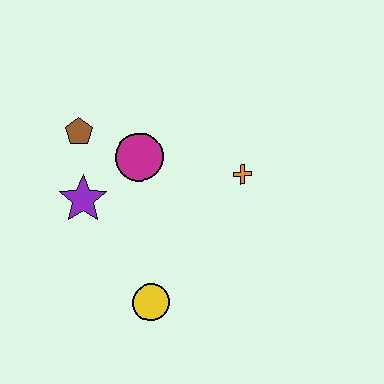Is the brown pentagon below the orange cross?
No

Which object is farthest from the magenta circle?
The yellow circle is farthest from the magenta circle.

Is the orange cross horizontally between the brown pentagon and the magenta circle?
No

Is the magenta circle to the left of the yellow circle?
Yes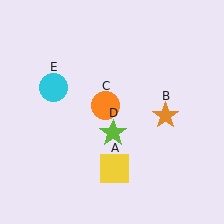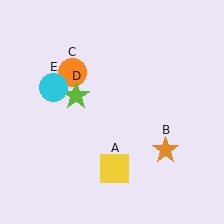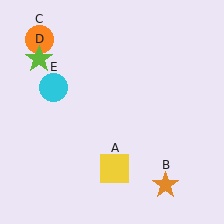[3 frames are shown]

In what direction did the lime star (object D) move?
The lime star (object D) moved up and to the left.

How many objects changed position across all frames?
3 objects changed position: orange star (object B), orange circle (object C), lime star (object D).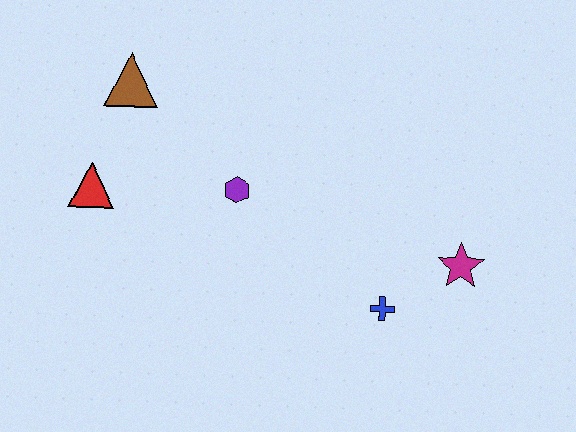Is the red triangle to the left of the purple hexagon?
Yes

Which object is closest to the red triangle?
The brown triangle is closest to the red triangle.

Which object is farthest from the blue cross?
The brown triangle is farthest from the blue cross.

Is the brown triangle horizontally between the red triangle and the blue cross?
Yes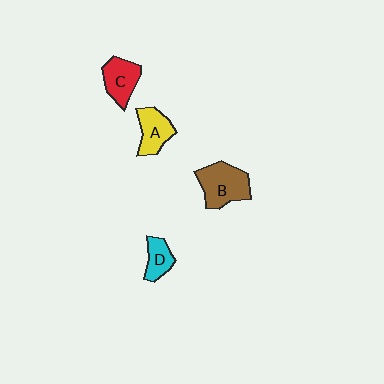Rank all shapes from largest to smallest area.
From largest to smallest: B (brown), C (red), A (yellow), D (cyan).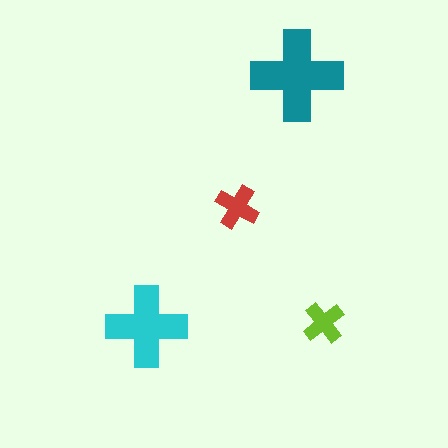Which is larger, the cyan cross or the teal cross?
The teal one.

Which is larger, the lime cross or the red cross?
The red one.